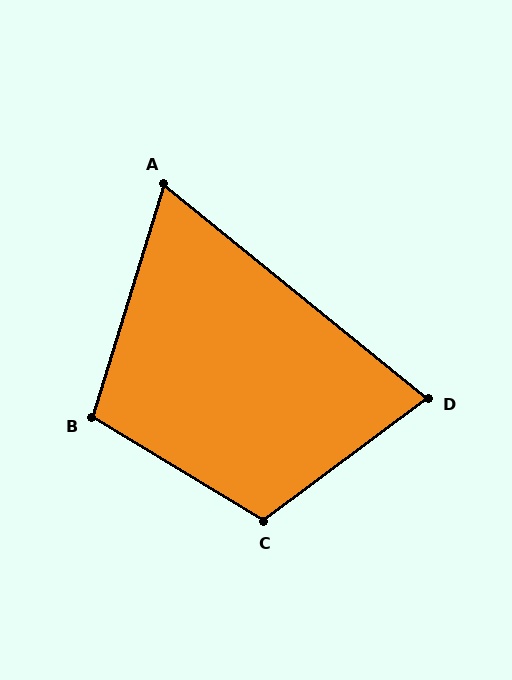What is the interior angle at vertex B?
Approximately 104 degrees (obtuse).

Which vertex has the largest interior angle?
C, at approximately 112 degrees.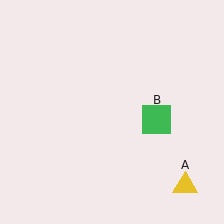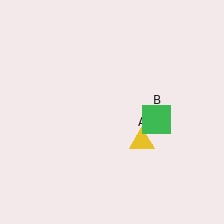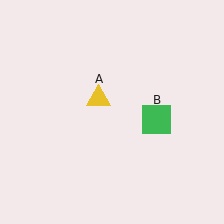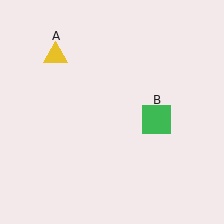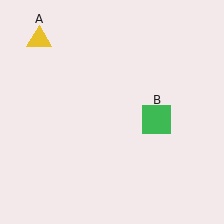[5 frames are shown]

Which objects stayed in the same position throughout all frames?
Green square (object B) remained stationary.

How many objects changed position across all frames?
1 object changed position: yellow triangle (object A).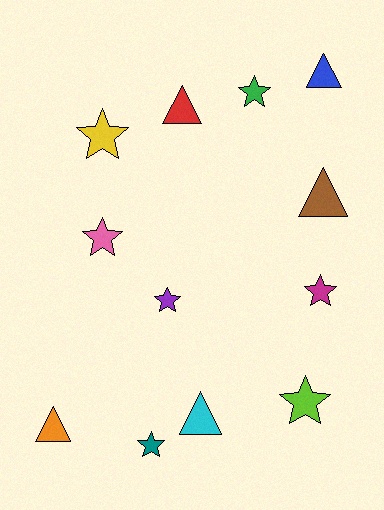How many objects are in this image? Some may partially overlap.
There are 12 objects.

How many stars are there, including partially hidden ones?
There are 7 stars.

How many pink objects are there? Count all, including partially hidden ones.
There is 1 pink object.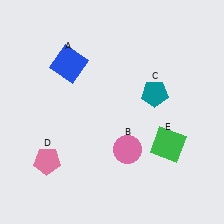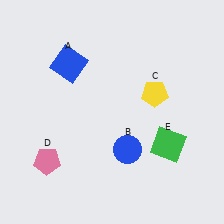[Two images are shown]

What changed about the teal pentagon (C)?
In Image 1, C is teal. In Image 2, it changed to yellow.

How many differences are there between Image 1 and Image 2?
There are 2 differences between the two images.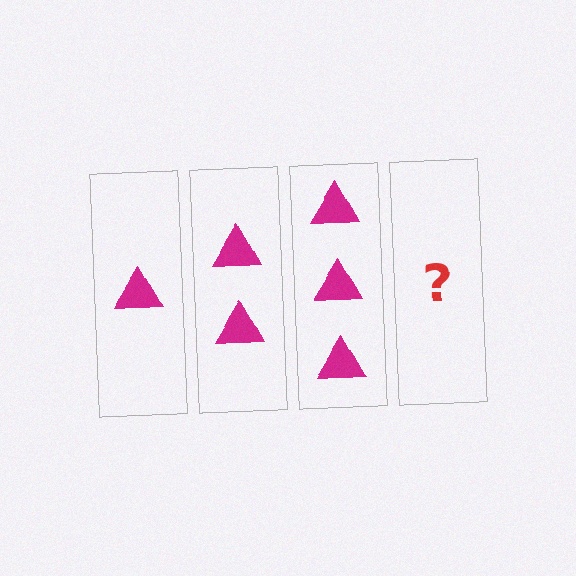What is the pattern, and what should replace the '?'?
The pattern is that each step adds one more triangle. The '?' should be 4 triangles.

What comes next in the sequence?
The next element should be 4 triangles.